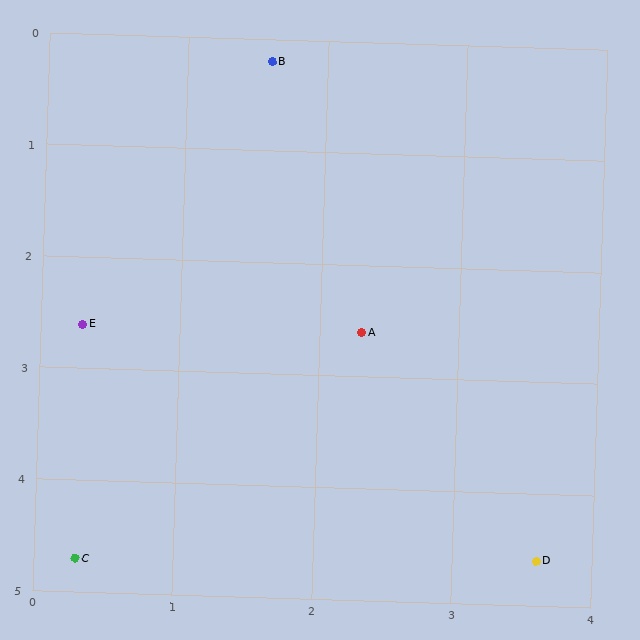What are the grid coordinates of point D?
Point D is at approximately (3.6, 4.6).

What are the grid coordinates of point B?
Point B is at approximately (1.6, 0.2).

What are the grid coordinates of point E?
Point E is at approximately (0.3, 2.6).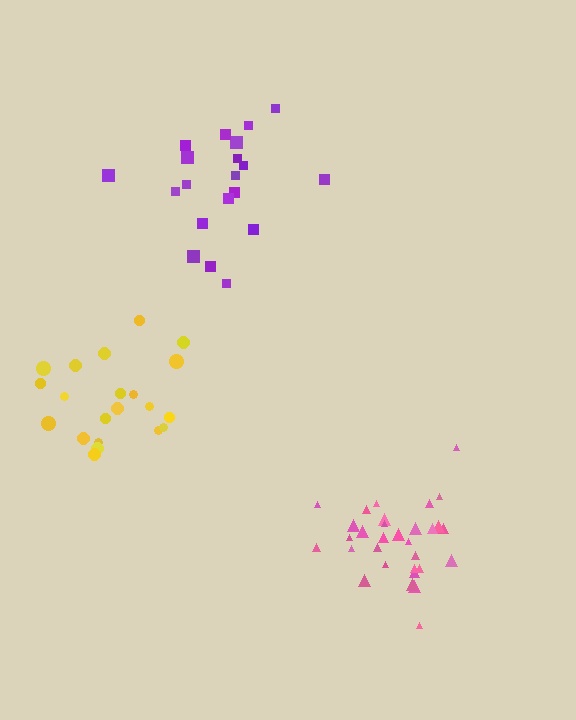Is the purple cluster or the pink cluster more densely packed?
Pink.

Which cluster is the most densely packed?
Pink.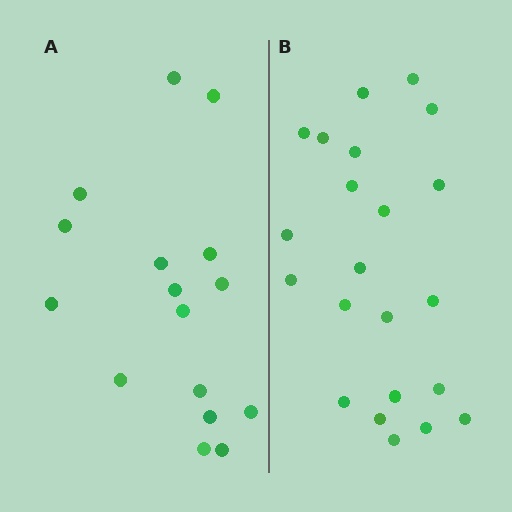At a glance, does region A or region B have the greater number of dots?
Region B (the right region) has more dots.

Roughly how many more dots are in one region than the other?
Region B has about 6 more dots than region A.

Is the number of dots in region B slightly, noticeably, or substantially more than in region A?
Region B has noticeably more, but not dramatically so. The ratio is roughly 1.4 to 1.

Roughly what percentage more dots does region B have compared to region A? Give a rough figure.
About 40% more.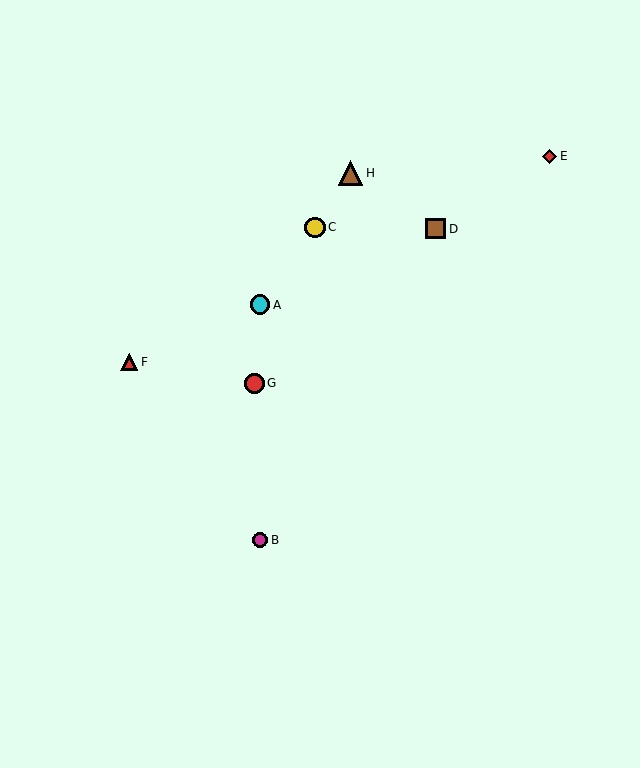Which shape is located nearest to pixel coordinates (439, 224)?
The brown square (labeled D) at (435, 229) is nearest to that location.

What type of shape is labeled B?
Shape B is a magenta circle.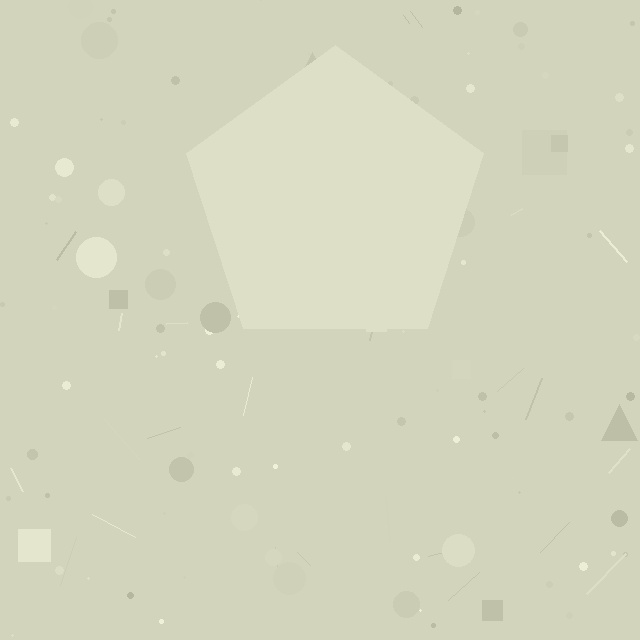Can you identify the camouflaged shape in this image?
The camouflaged shape is a pentagon.